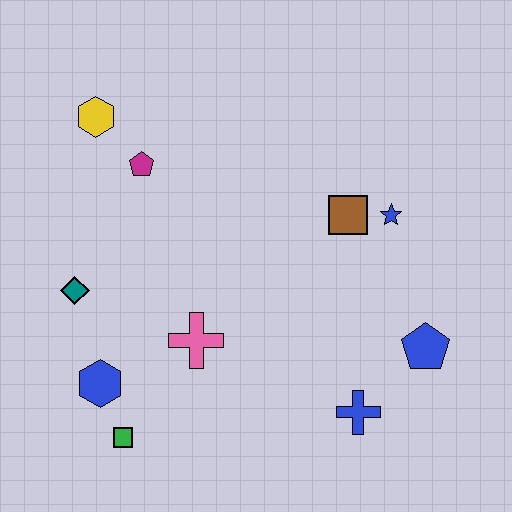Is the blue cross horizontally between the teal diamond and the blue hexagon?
No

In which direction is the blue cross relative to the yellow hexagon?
The blue cross is below the yellow hexagon.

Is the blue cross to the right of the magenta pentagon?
Yes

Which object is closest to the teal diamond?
The blue hexagon is closest to the teal diamond.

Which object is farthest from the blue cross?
The yellow hexagon is farthest from the blue cross.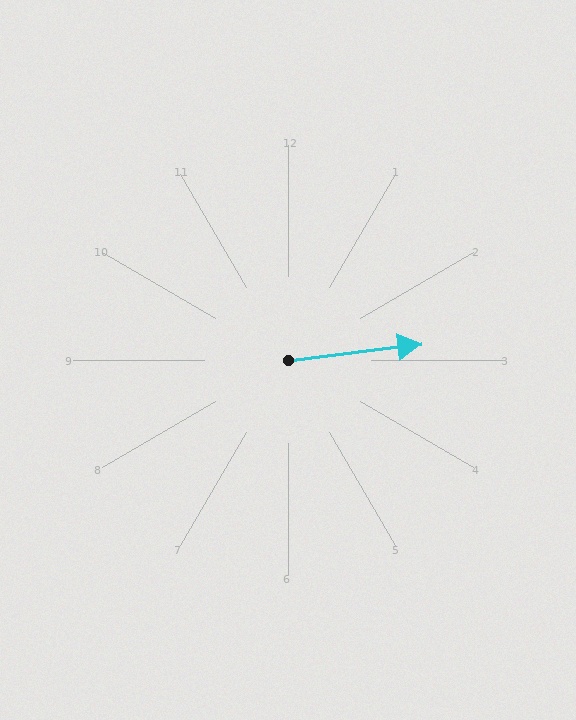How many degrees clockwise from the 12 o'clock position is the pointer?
Approximately 83 degrees.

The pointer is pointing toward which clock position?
Roughly 3 o'clock.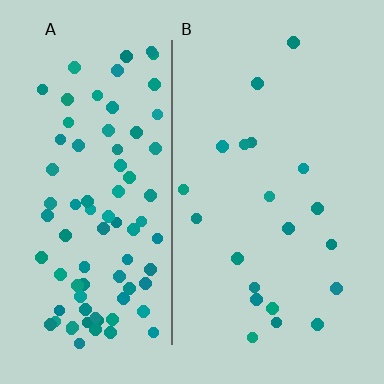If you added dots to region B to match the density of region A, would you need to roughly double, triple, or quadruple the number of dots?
Approximately quadruple.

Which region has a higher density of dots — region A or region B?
A (the left).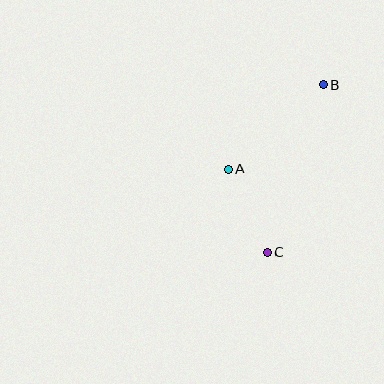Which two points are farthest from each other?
Points B and C are farthest from each other.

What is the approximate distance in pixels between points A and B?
The distance between A and B is approximately 127 pixels.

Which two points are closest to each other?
Points A and C are closest to each other.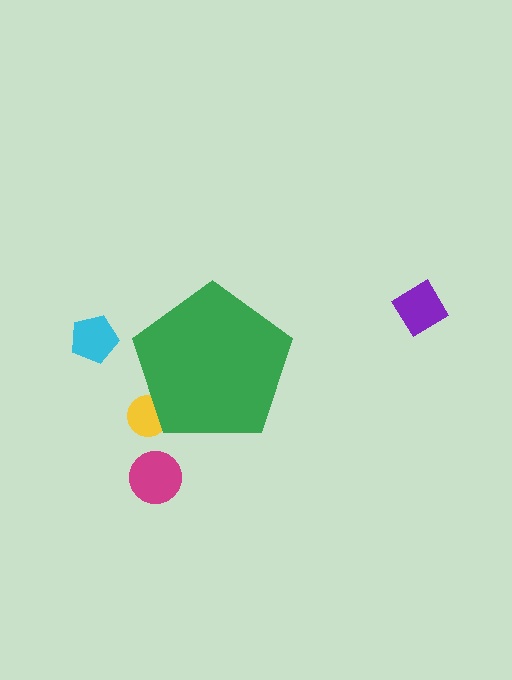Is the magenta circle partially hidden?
No, the magenta circle is fully visible.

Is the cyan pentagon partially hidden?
No, the cyan pentagon is fully visible.